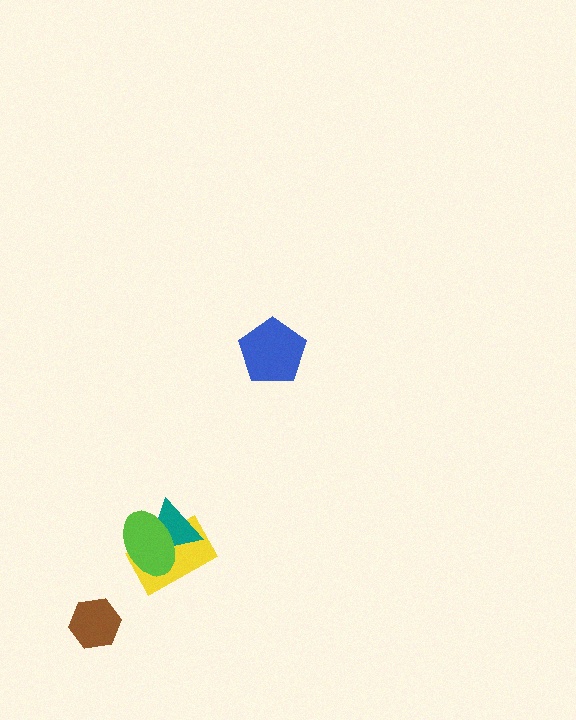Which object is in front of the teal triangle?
The lime ellipse is in front of the teal triangle.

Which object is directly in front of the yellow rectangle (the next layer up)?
The teal triangle is directly in front of the yellow rectangle.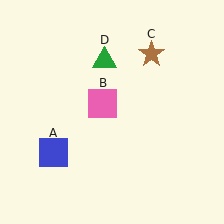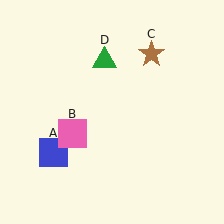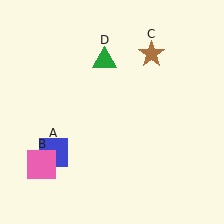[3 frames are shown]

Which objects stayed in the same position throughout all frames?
Blue square (object A) and brown star (object C) and green triangle (object D) remained stationary.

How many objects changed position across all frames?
1 object changed position: pink square (object B).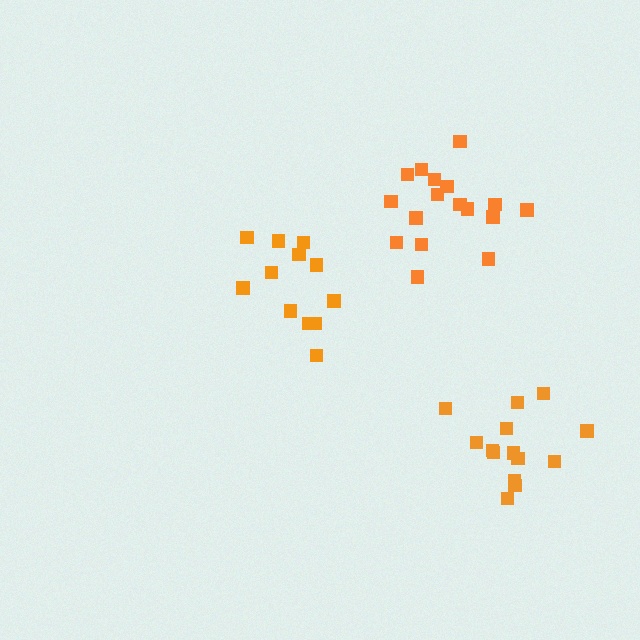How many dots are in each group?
Group 1: 12 dots, Group 2: 14 dots, Group 3: 17 dots (43 total).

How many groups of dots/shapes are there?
There are 3 groups.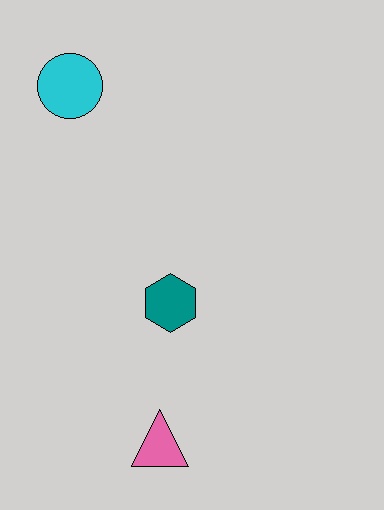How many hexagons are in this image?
There is 1 hexagon.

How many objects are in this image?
There are 3 objects.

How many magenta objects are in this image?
There are no magenta objects.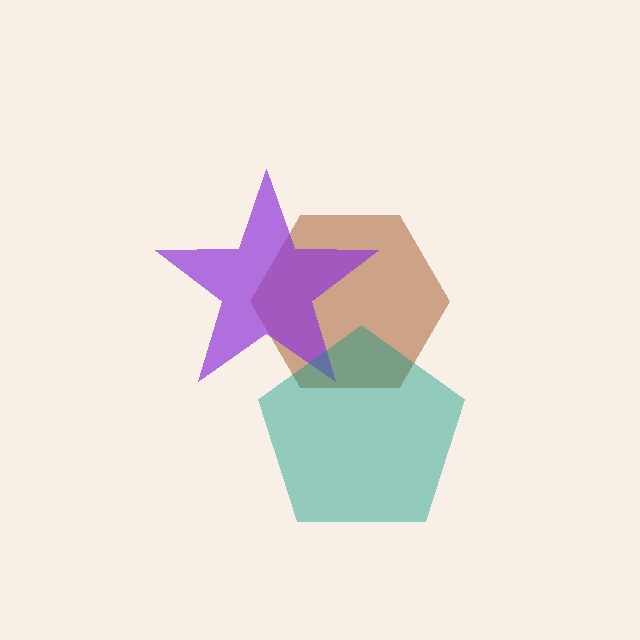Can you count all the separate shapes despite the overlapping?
Yes, there are 3 separate shapes.